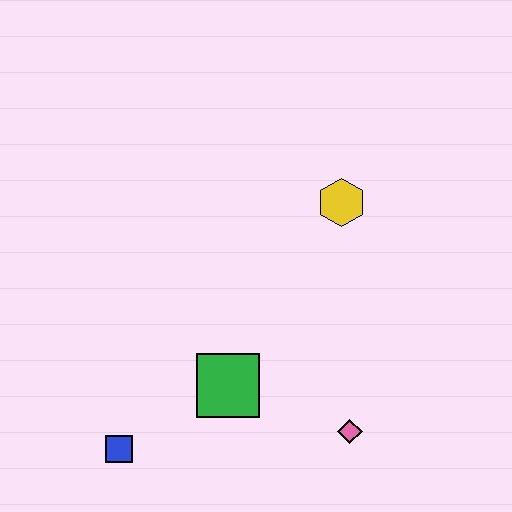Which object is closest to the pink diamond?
The green square is closest to the pink diamond.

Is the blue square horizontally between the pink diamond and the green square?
No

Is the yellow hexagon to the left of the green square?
No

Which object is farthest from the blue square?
The yellow hexagon is farthest from the blue square.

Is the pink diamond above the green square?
No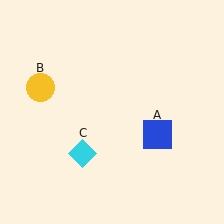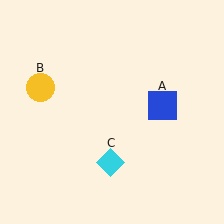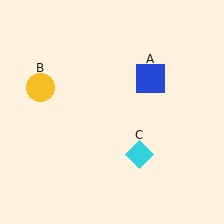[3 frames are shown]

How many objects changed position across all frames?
2 objects changed position: blue square (object A), cyan diamond (object C).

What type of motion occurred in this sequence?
The blue square (object A), cyan diamond (object C) rotated counterclockwise around the center of the scene.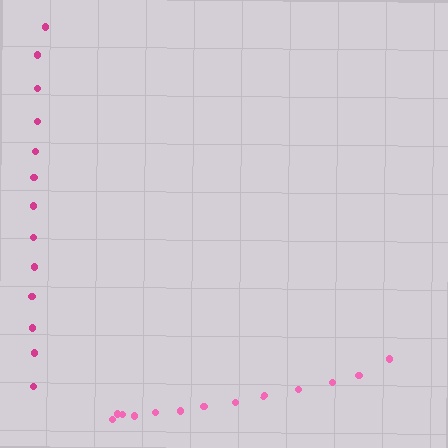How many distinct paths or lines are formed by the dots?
There are 2 distinct paths.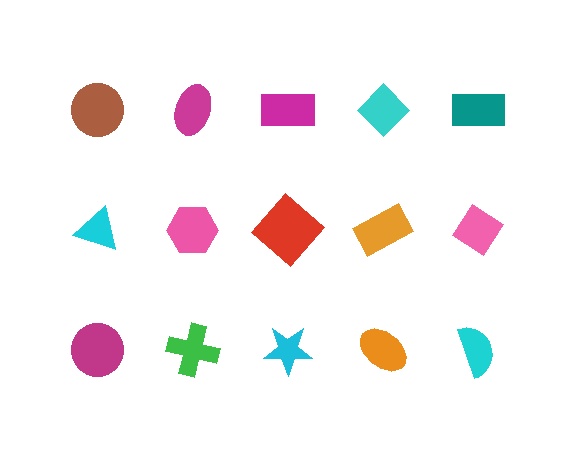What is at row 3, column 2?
A green cross.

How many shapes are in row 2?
5 shapes.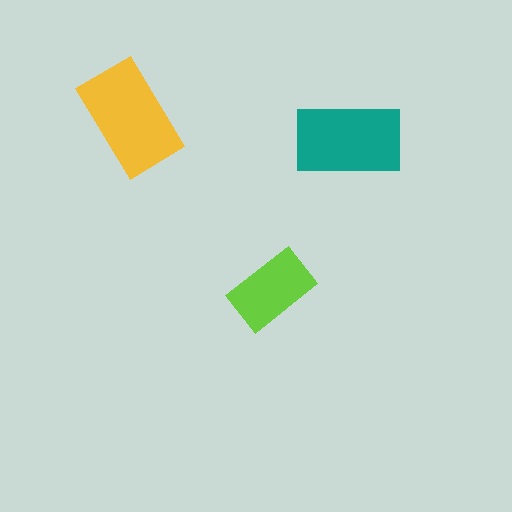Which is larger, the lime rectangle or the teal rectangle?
The teal one.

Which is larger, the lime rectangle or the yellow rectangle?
The yellow one.